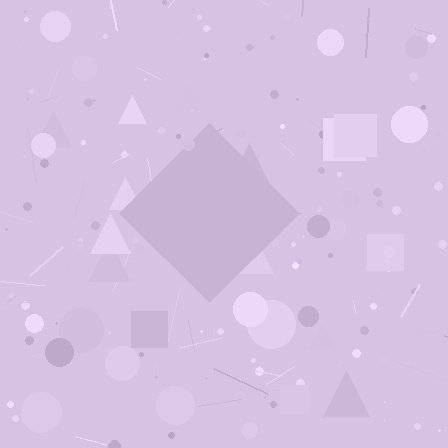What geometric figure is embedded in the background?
A diamond is embedded in the background.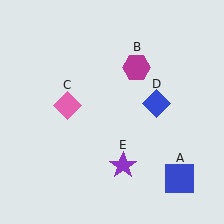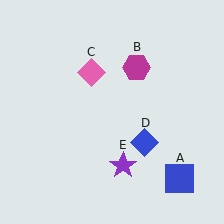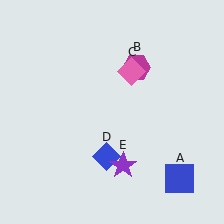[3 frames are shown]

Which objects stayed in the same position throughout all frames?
Blue square (object A) and magenta hexagon (object B) and purple star (object E) remained stationary.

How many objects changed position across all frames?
2 objects changed position: pink diamond (object C), blue diamond (object D).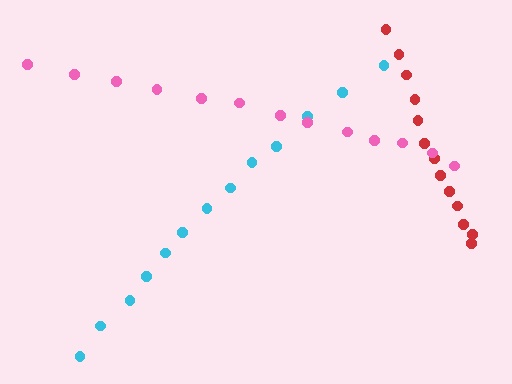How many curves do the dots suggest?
There are 3 distinct paths.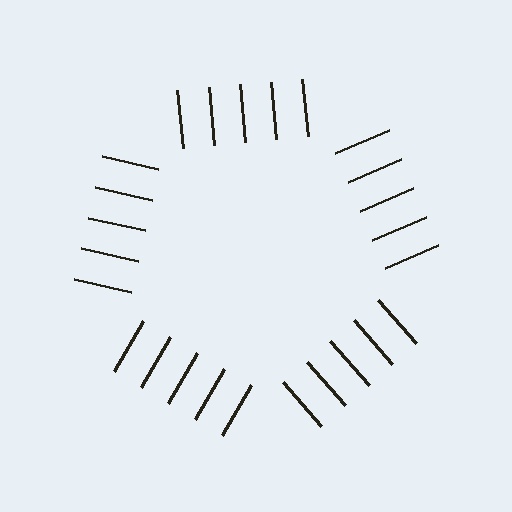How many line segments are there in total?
25 — 5 along each of the 5 edges.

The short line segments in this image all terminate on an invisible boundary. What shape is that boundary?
An illusory pentagon — the line segments terminate on its edges but no continuous stroke is drawn.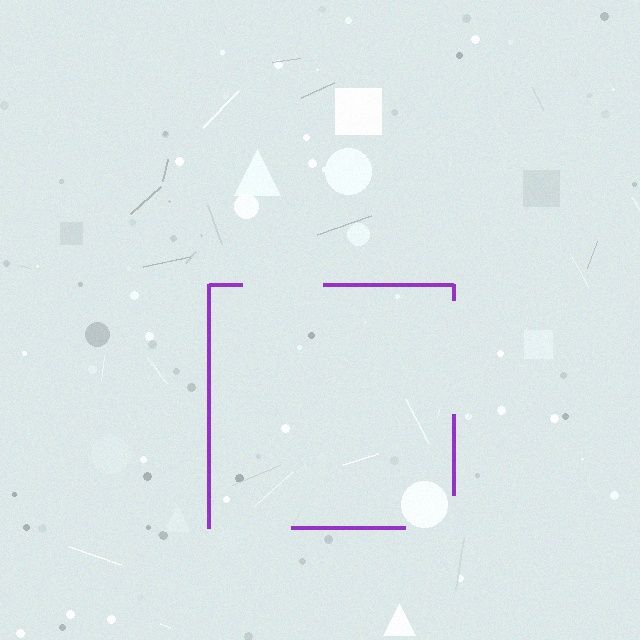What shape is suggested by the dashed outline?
The dashed outline suggests a square.